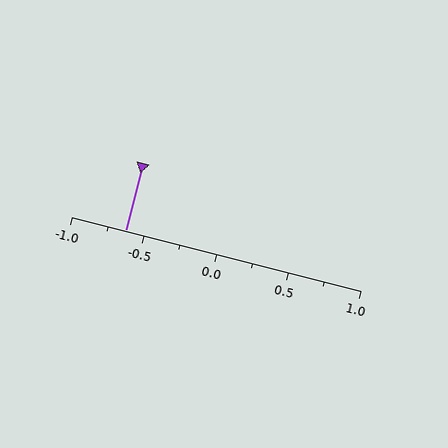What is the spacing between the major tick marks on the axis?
The major ticks are spaced 0.5 apart.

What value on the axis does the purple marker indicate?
The marker indicates approximately -0.62.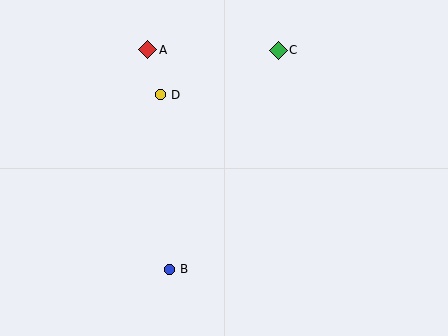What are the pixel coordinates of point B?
Point B is at (169, 269).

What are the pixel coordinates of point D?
Point D is at (160, 95).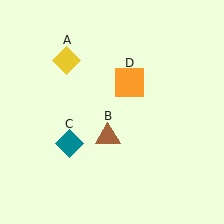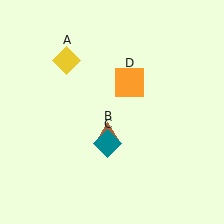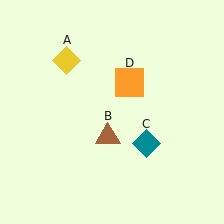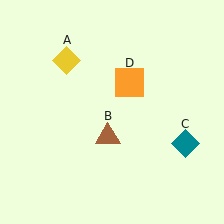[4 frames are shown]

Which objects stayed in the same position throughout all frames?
Yellow diamond (object A) and brown triangle (object B) and orange square (object D) remained stationary.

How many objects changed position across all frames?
1 object changed position: teal diamond (object C).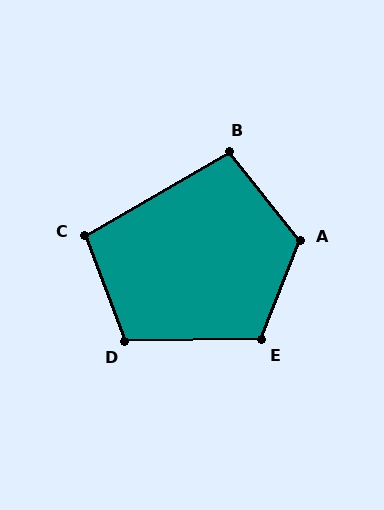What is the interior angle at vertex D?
Approximately 110 degrees (obtuse).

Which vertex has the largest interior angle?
A, at approximately 120 degrees.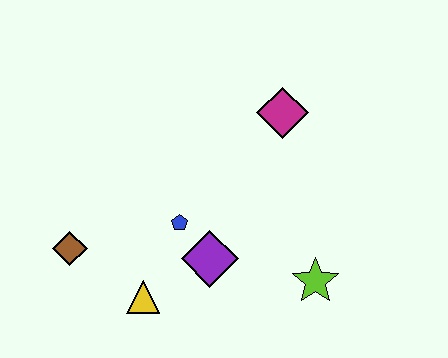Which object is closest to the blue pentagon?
The purple diamond is closest to the blue pentagon.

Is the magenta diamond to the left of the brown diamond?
No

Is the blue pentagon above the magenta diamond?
No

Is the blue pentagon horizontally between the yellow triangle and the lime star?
Yes